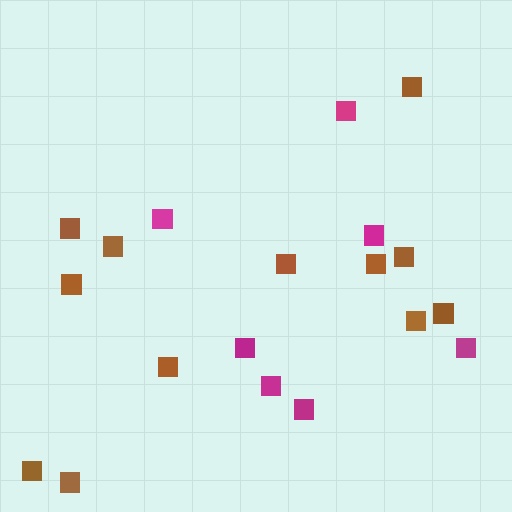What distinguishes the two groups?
There are 2 groups: one group of brown squares (12) and one group of magenta squares (7).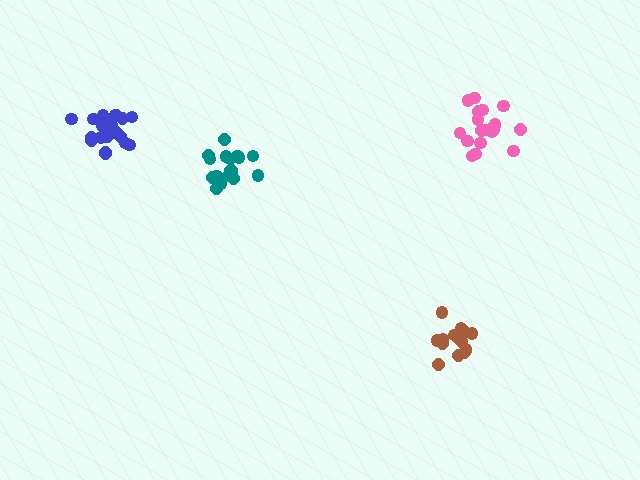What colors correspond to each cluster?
The clusters are colored: brown, blue, teal, pink.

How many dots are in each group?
Group 1: 17 dots, Group 2: 21 dots, Group 3: 18 dots, Group 4: 19 dots (75 total).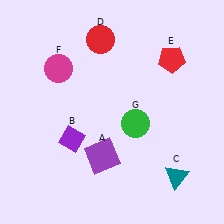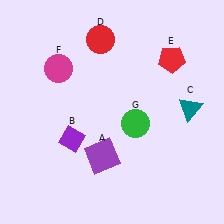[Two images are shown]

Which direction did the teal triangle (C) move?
The teal triangle (C) moved up.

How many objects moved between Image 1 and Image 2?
1 object moved between the two images.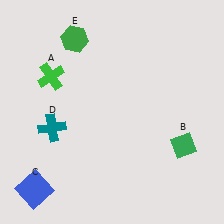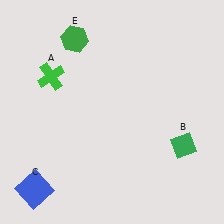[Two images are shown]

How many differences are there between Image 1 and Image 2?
There is 1 difference between the two images.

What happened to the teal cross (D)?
The teal cross (D) was removed in Image 2. It was in the bottom-left area of Image 1.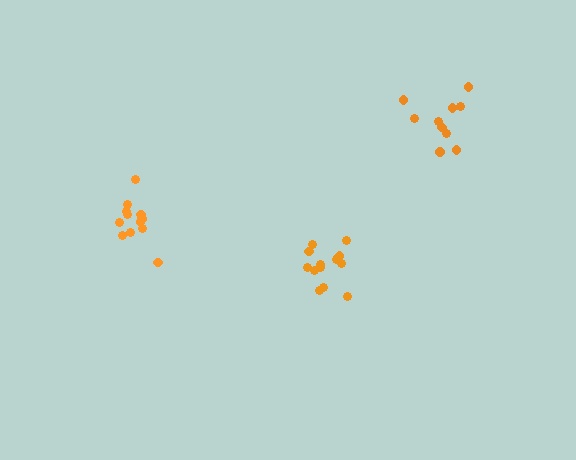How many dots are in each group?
Group 1: 14 dots, Group 2: 12 dots, Group 3: 10 dots (36 total).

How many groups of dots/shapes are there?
There are 3 groups.